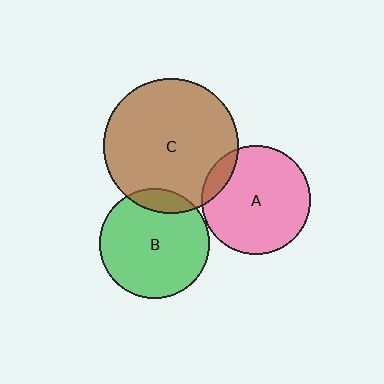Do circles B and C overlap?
Yes.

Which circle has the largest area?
Circle C (brown).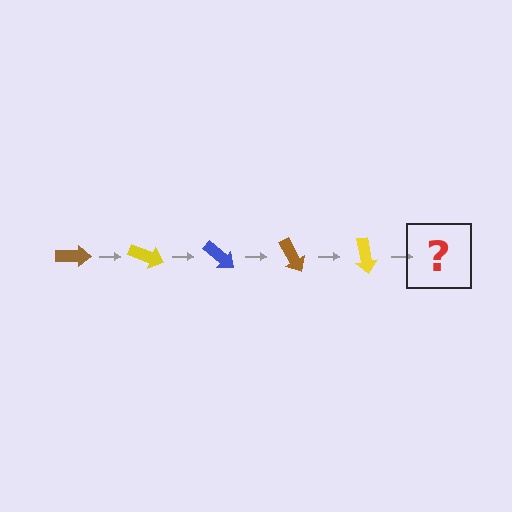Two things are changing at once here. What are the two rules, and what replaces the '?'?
The two rules are that it rotates 20 degrees each step and the color cycles through brown, yellow, and blue. The '?' should be a blue arrow, rotated 100 degrees from the start.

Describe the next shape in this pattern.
It should be a blue arrow, rotated 100 degrees from the start.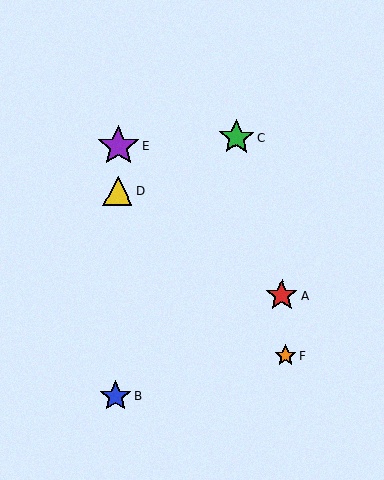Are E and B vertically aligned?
Yes, both are at x≈118.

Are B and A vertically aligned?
No, B is at x≈115 and A is at x≈282.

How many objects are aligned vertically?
3 objects (B, D, E) are aligned vertically.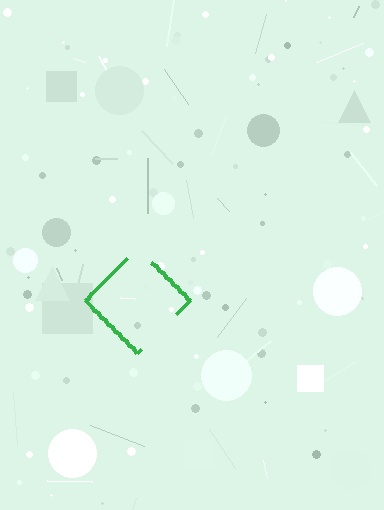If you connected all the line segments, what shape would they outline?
They would outline a diamond.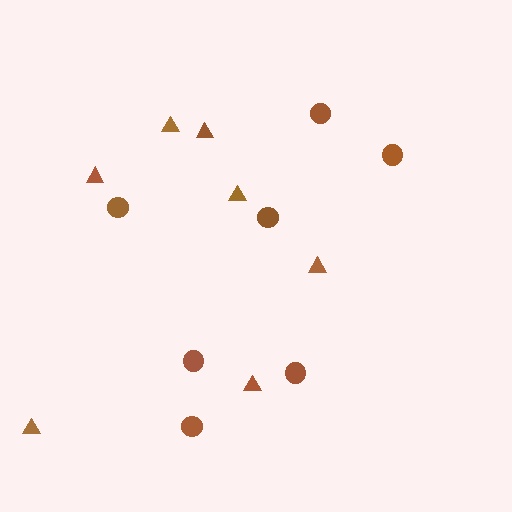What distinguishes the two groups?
There are 2 groups: one group of triangles (7) and one group of circles (7).